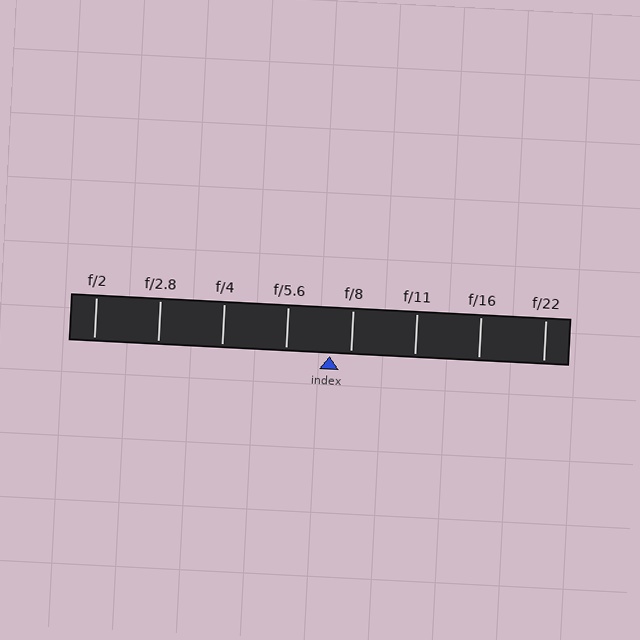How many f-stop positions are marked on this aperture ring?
There are 8 f-stop positions marked.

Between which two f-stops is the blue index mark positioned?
The index mark is between f/5.6 and f/8.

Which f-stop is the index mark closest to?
The index mark is closest to f/8.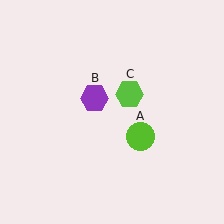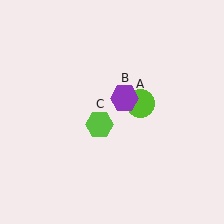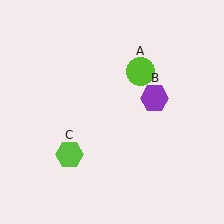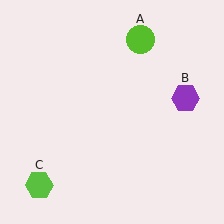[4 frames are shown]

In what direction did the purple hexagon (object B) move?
The purple hexagon (object B) moved right.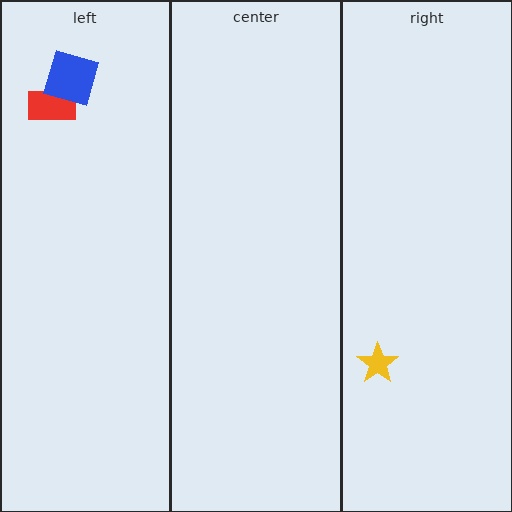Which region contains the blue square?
The left region.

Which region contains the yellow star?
The right region.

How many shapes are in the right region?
1.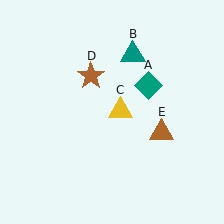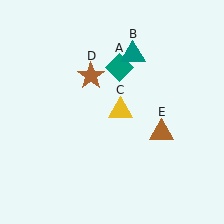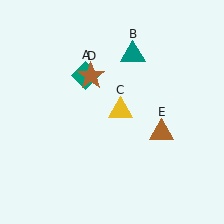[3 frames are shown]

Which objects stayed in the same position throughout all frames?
Teal triangle (object B) and yellow triangle (object C) and brown star (object D) and brown triangle (object E) remained stationary.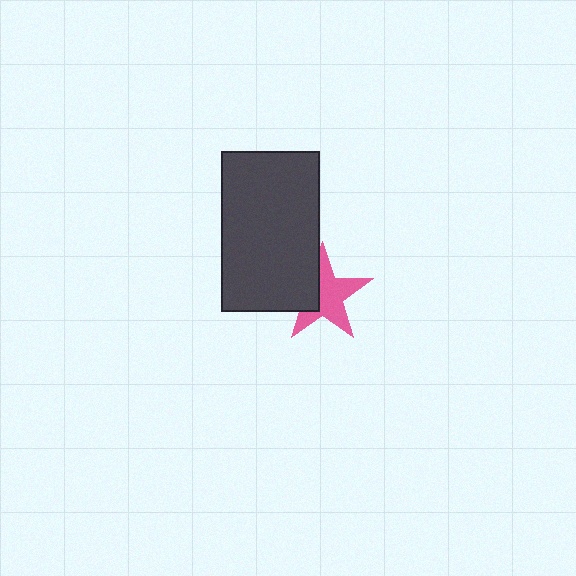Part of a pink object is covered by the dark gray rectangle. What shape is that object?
It is a star.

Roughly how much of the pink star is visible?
Most of it is visible (roughly 67%).